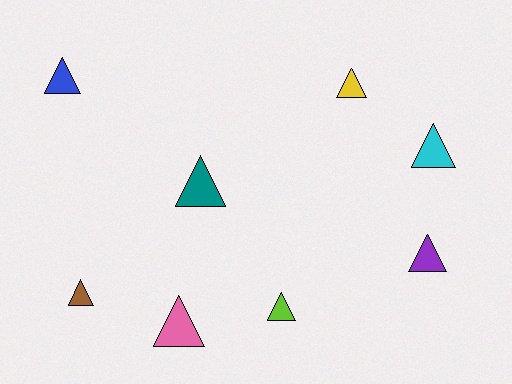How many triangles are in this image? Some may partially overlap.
There are 8 triangles.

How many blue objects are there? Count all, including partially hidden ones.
There is 1 blue object.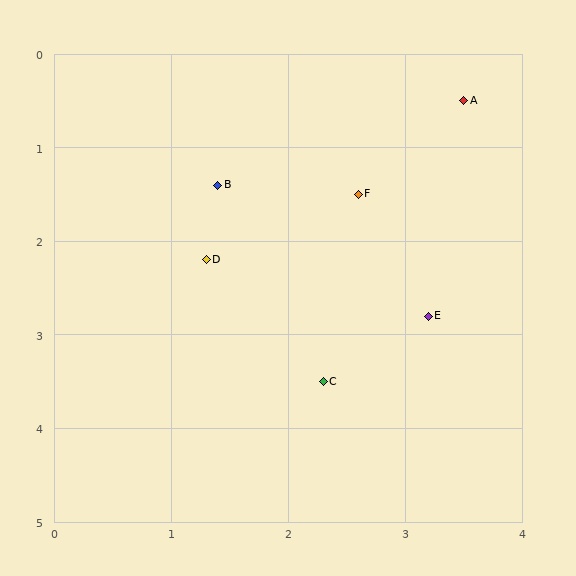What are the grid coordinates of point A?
Point A is at approximately (3.5, 0.5).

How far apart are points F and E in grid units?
Points F and E are about 1.4 grid units apart.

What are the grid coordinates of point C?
Point C is at approximately (2.3, 3.5).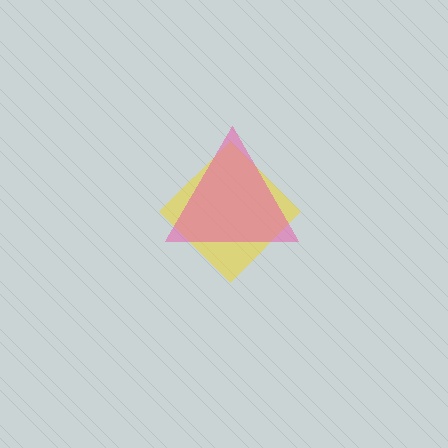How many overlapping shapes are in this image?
There are 2 overlapping shapes in the image.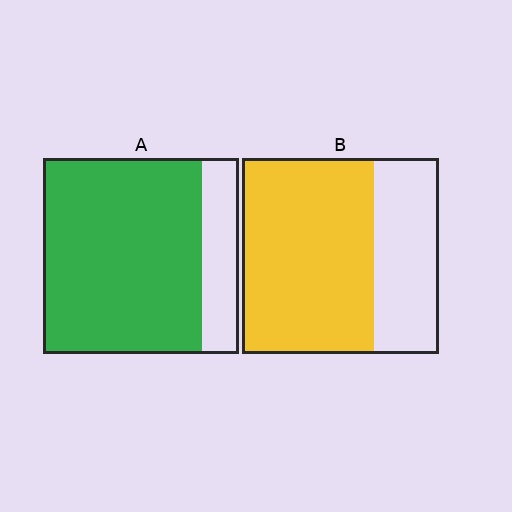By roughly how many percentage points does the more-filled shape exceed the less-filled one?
By roughly 15 percentage points (A over B).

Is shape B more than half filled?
Yes.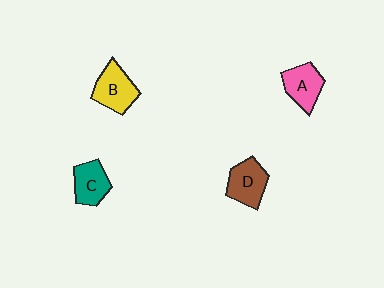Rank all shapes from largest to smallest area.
From largest to smallest: B (yellow), D (brown), A (pink), C (teal).